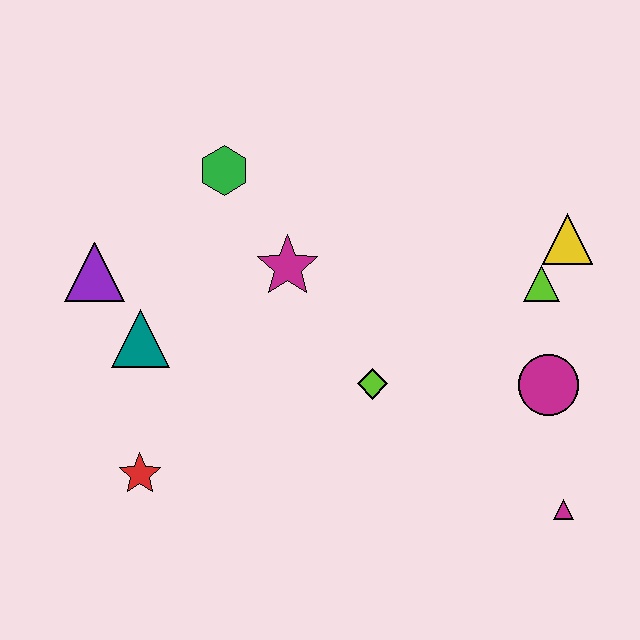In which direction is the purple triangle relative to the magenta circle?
The purple triangle is to the left of the magenta circle.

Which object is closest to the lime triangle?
The yellow triangle is closest to the lime triangle.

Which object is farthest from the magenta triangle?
The purple triangle is farthest from the magenta triangle.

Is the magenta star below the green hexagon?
Yes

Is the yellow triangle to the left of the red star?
No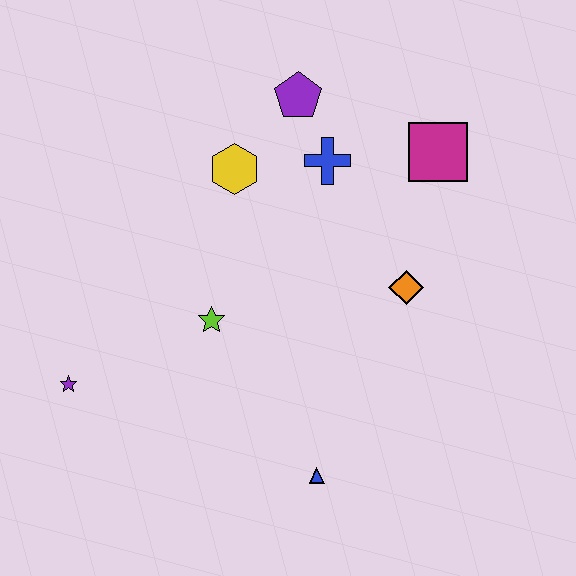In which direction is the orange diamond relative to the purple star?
The orange diamond is to the right of the purple star.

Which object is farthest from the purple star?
The magenta square is farthest from the purple star.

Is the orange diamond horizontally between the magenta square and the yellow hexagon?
Yes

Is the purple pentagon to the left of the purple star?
No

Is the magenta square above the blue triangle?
Yes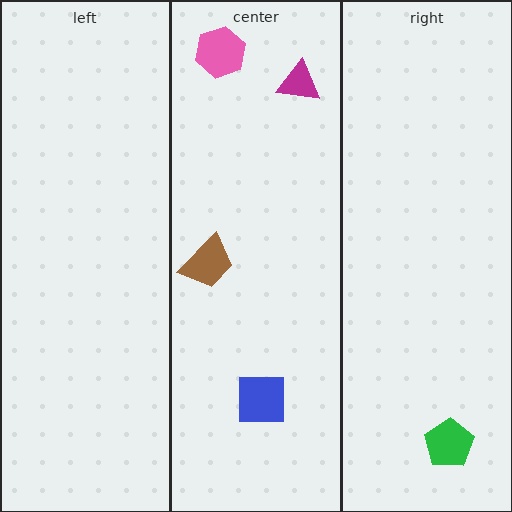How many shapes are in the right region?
1.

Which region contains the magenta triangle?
The center region.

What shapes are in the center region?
The pink hexagon, the brown trapezoid, the magenta triangle, the blue square.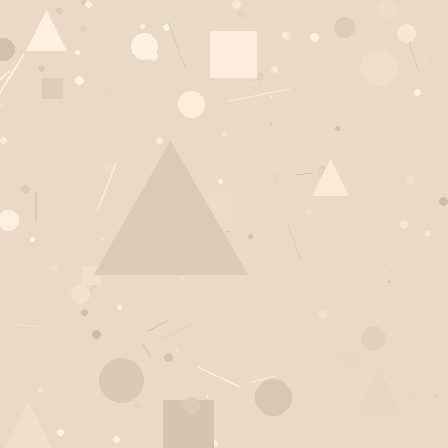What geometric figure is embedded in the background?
A triangle is embedded in the background.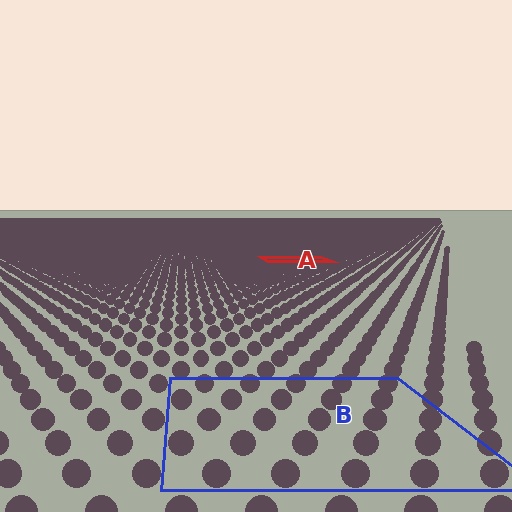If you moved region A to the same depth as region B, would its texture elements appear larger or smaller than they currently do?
They would appear larger. At a closer depth, the same texture elements are projected at a bigger on-screen size.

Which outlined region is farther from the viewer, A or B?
Region A is farther from the viewer — the texture elements inside it appear smaller and more densely packed.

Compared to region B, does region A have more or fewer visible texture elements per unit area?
Region A has more texture elements per unit area — they are packed more densely because it is farther away.